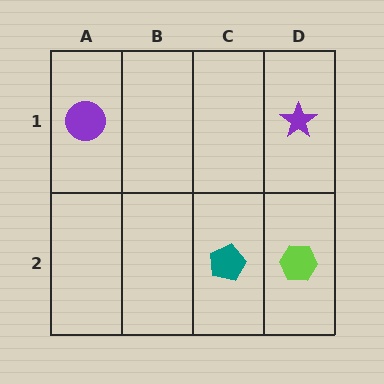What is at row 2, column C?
A teal pentagon.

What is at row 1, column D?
A purple star.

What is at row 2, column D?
A lime hexagon.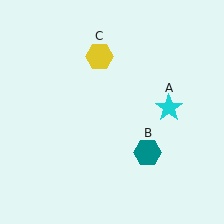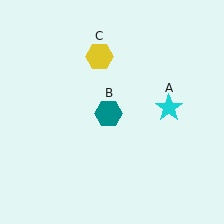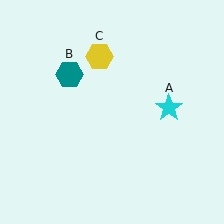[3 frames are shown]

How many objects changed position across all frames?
1 object changed position: teal hexagon (object B).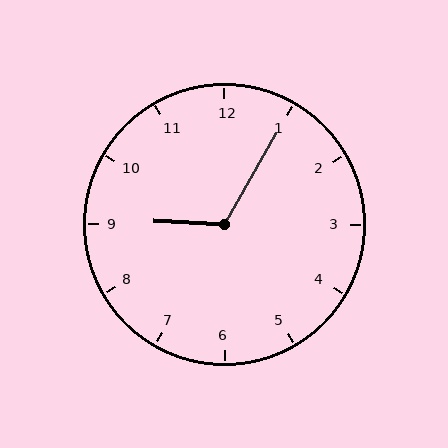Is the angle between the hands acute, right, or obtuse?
It is obtuse.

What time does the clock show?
9:05.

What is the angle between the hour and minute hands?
Approximately 118 degrees.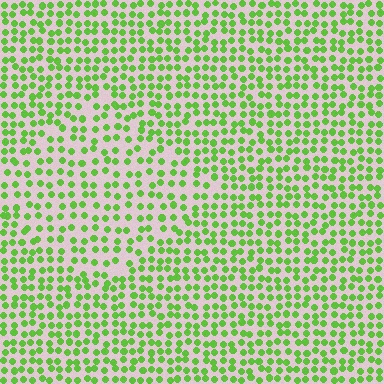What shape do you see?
I see a diamond.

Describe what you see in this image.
The image contains small lime elements arranged at two different densities. A diamond-shaped region is visible where the elements are less densely packed than the surrounding area.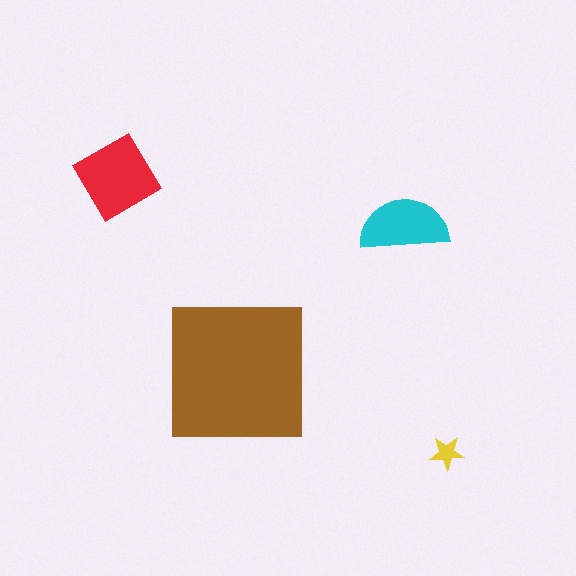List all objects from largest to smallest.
The brown square, the red diamond, the cyan semicircle, the yellow star.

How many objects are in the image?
There are 4 objects in the image.